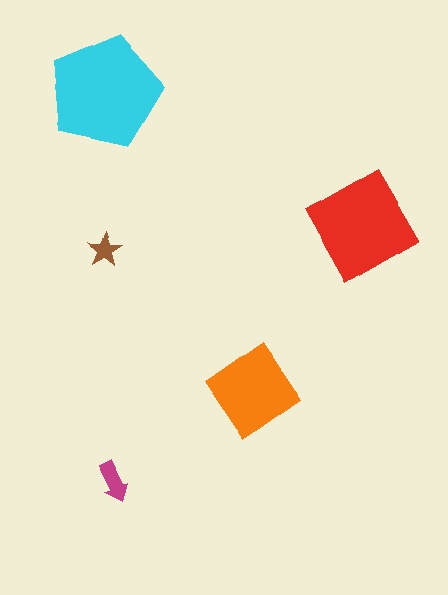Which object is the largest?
The cyan pentagon.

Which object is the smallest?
The brown star.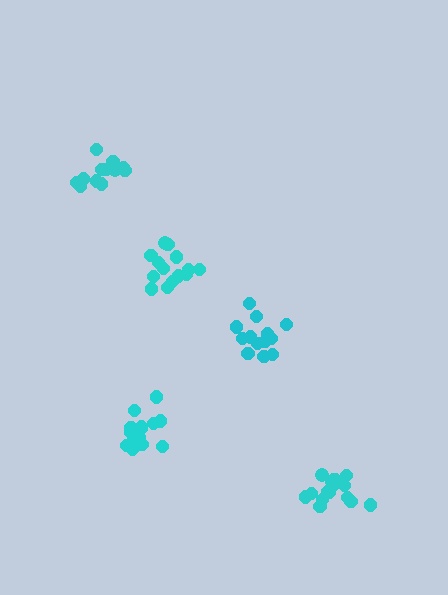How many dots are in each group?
Group 1: 14 dots, Group 2: 12 dots, Group 3: 14 dots, Group 4: 16 dots, Group 5: 16 dots (72 total).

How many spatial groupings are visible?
There are 5 spatial groupings.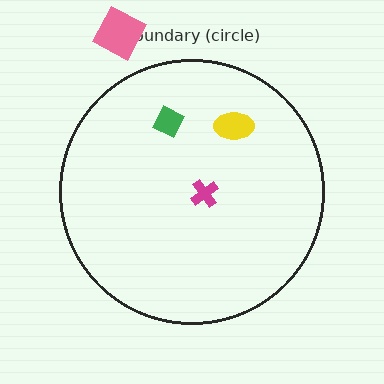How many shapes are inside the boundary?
3 inside, 1 outside.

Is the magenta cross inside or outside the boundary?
Inside.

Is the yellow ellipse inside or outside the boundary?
Inside.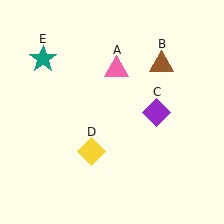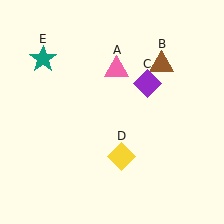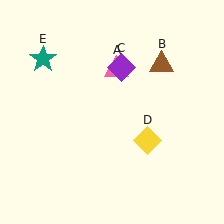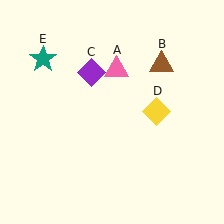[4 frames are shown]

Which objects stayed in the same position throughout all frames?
Pink triangle (object A) and brown triangle (object B) and teal star (object E) remained stationary.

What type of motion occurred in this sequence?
The purple diamond (object C), yellow diamond (object D) rotated counterclockwise around the center of the scene.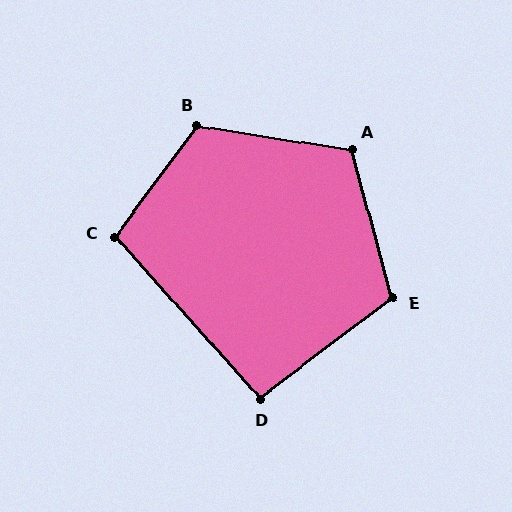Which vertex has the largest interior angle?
B, at approximately 118 degrees.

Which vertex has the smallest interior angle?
D, at approximately 95 degrees.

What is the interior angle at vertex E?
Approximately 112 degrees (obtuse).